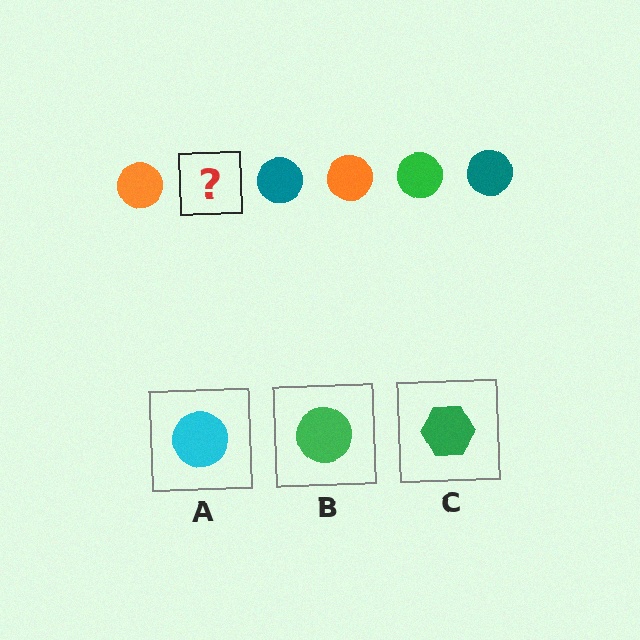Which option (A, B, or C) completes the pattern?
B.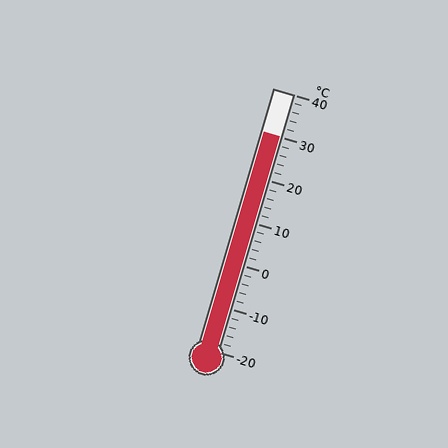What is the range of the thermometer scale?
The thermometer scale ranges from -20°C to 40°C.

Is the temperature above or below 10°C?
The temperature is above 10°C.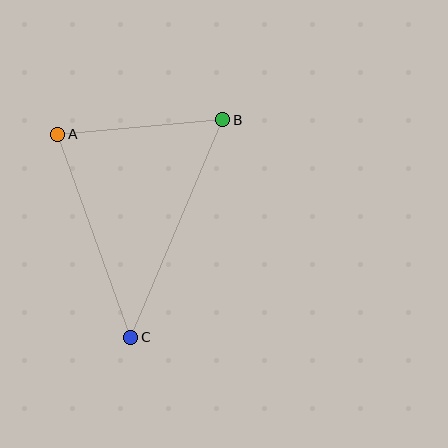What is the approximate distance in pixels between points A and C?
The distance between A and C is approximately 216 pixels.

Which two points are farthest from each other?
Points B and C are farthest from each other.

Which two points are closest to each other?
Points A and B are closest to each other.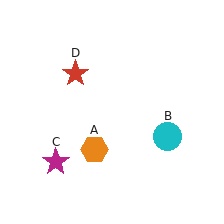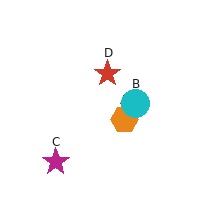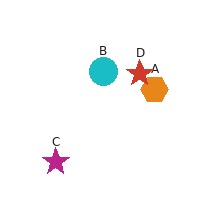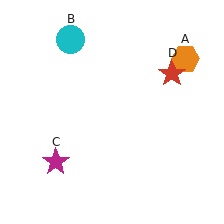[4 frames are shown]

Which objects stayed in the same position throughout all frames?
Magenta star (object C) remained stationary.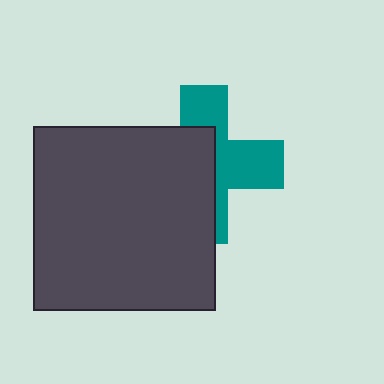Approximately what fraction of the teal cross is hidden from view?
Roughly 53% of the teal cross is hidden behind the dark gray rectangle.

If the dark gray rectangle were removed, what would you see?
You would see the complete teal cross.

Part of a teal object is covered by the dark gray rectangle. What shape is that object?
It is a cross.